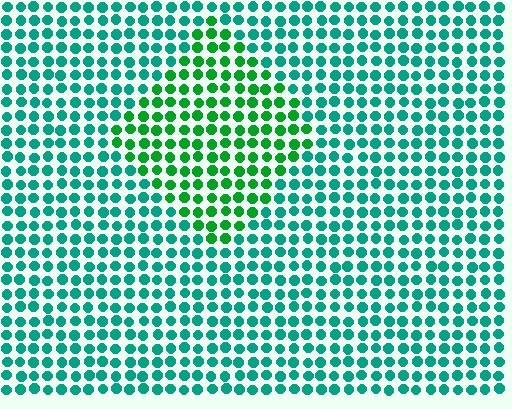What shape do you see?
I see a diamond.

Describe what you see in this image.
The image is filled with small teal elements in a uniform arrangement. A diamond-shaped region is visible where the elements are tinted to a slightly different hue, forming a subtle color boundary.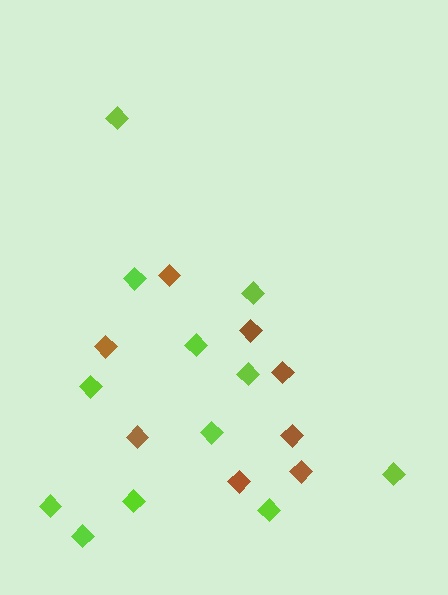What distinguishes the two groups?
There are 2 groups: one group of lime diamonds (12) and one group of brown diamonds (8).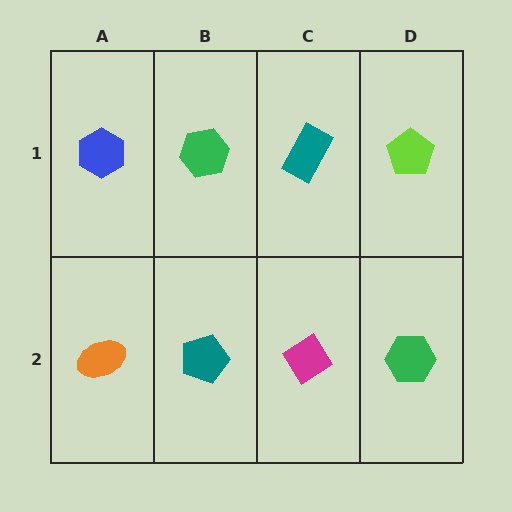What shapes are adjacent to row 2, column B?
A green hexagon (row 1, column B), an orange ellipse (row 2, column A), a magenta diamond (row 2, column C).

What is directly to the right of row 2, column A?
A teal pentagon.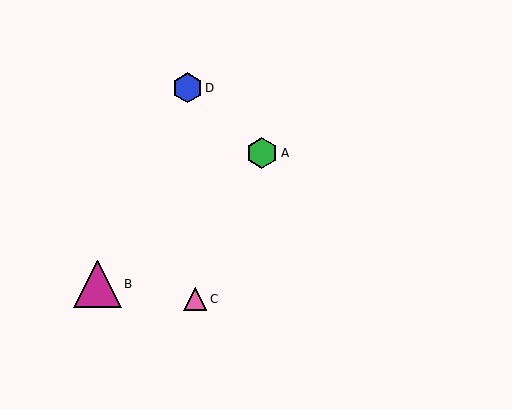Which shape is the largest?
The magenta triangle (labeled B) is the largest.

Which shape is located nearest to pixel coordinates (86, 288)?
The magenta triangle (labeled B) at (98, 284) is nearest to that location.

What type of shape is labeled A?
Shape A is a green hexagon.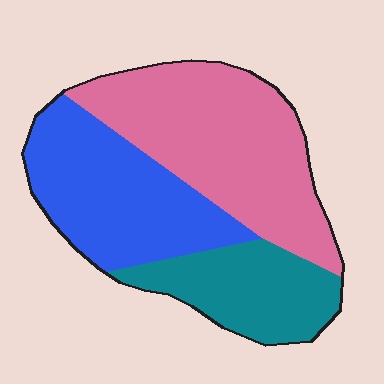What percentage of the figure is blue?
Blue covers around 35% of the figure.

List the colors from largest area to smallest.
From largest to smallest: pink, blue, teal.